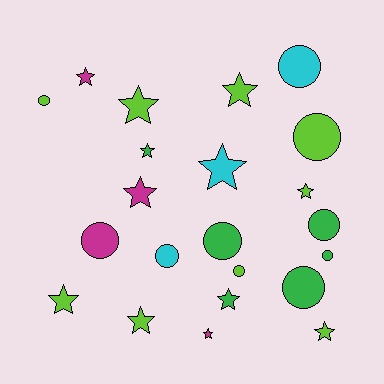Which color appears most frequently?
Lime, with 9 objects.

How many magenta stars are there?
There are 3 magenta stars.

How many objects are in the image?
There are 22 objects.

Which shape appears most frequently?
Star, with 12 objects.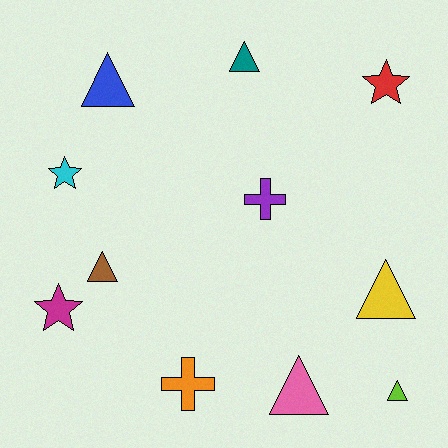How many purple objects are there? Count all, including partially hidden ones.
There is 1 purple object.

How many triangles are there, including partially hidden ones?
There are 6 triangles.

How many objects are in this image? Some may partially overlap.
There are 11 objects.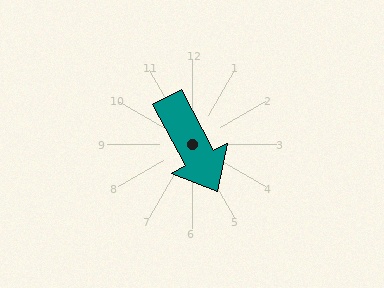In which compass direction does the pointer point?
Southeast.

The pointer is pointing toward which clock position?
Roughly 5 o'clock.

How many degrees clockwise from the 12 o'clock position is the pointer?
Approximately 152 degrees.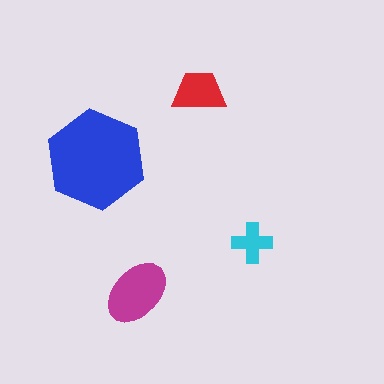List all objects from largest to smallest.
The blue hexagon, the magenta ellipse, the red trapezoid, the cyan cross.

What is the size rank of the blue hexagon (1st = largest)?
1st.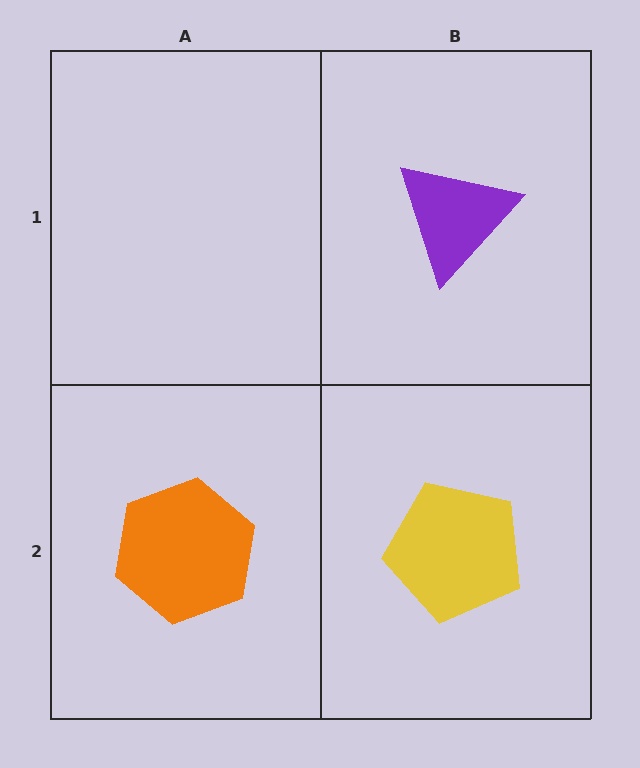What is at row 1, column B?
A purple triangle.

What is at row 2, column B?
A yellow pentagon.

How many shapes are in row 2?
2 shapes.